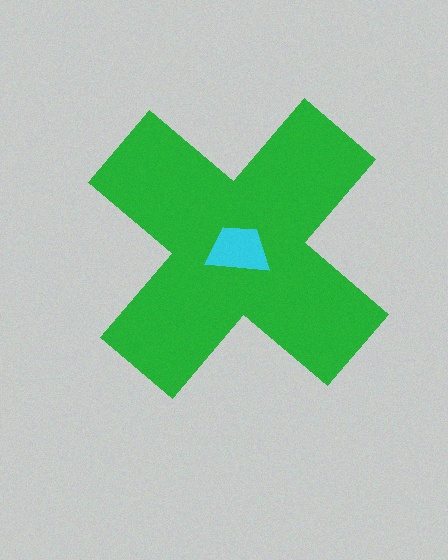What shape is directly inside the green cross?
The cyan trapezoid.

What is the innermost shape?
The cyan trapezoid.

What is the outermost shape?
The green cross.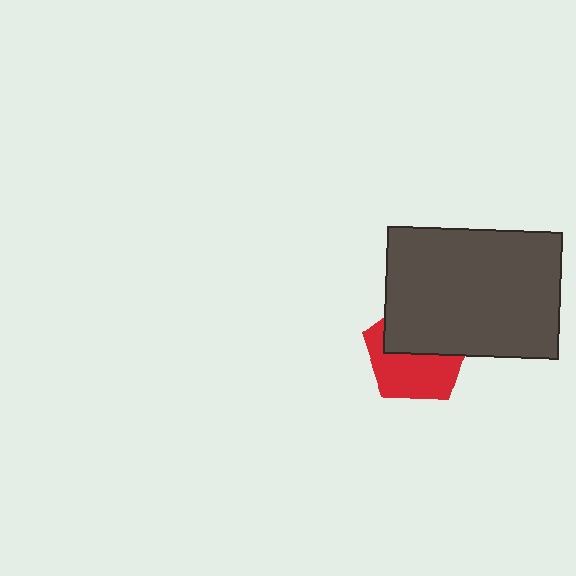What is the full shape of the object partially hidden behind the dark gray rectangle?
The partially hidden object is a red pentagon.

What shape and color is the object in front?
The object in front is a dark gray rectangle.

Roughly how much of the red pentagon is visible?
About half of it is visible (roughly 53%).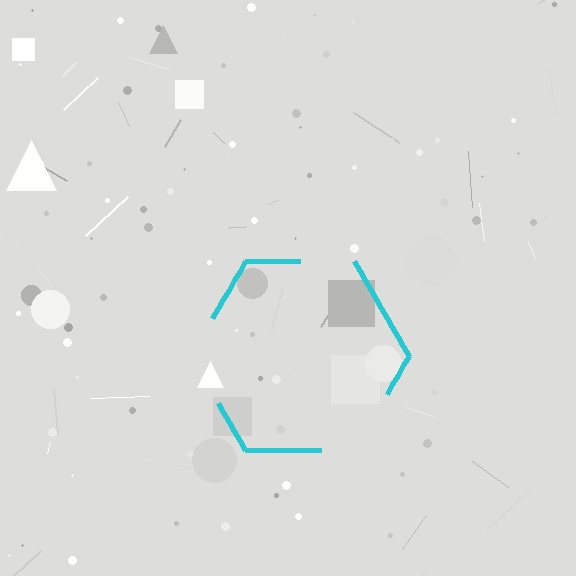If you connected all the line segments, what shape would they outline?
They would outline a hexagon.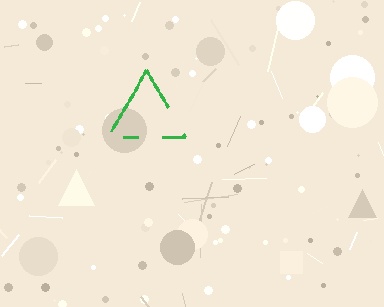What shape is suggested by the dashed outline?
The dashed outline suggests a triangle.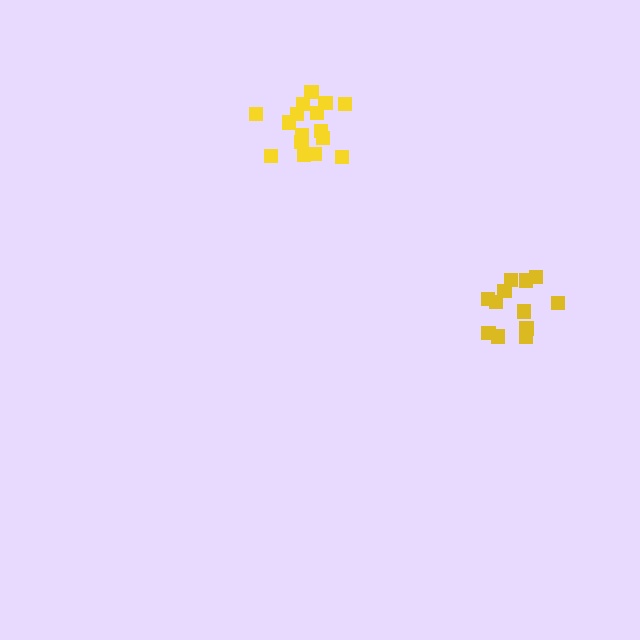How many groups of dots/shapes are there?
There are 2 groups.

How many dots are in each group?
Group 1: 12 dots, Group 2: 16 dots (28 total).